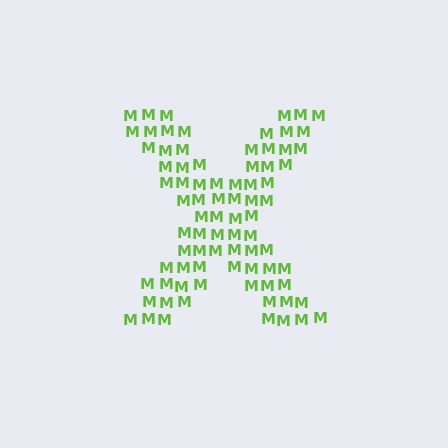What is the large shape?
The large shape is the letter X.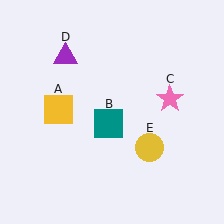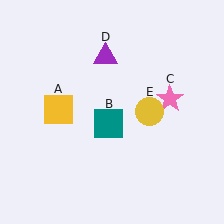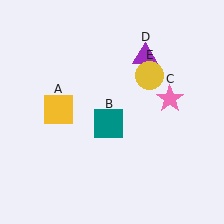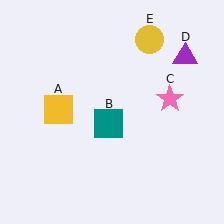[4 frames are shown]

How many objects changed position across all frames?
2 objects changed position: purple triangle (object D), yellow circle (object E).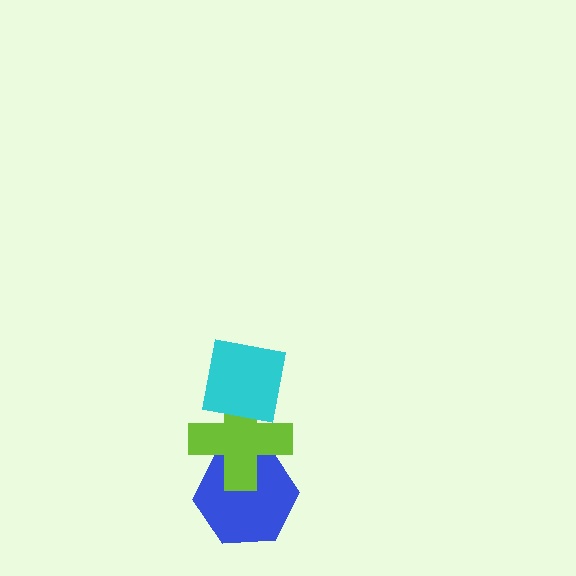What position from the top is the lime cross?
The lime cross is 2nd from the top.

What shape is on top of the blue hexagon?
The lime cross is on top of the blue hexagon.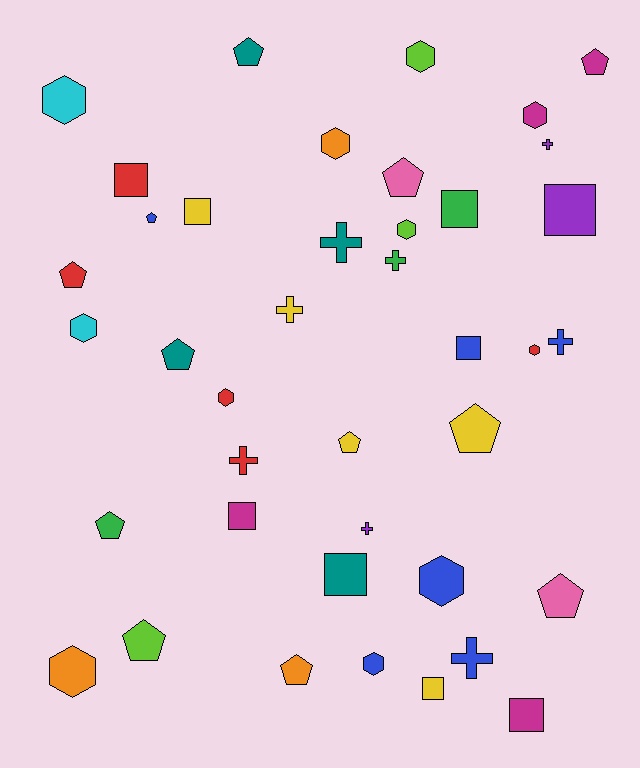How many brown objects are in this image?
There are no brown objects.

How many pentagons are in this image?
There are 12 pentagons.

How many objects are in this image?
There are 40 objects.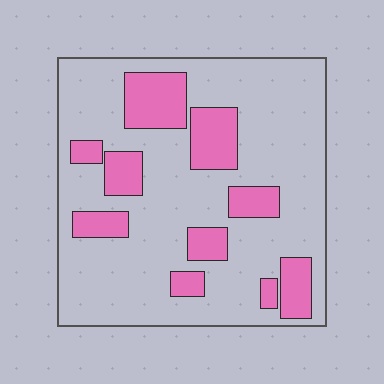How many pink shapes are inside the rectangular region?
10.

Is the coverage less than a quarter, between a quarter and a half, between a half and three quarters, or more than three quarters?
Less than a quarter.